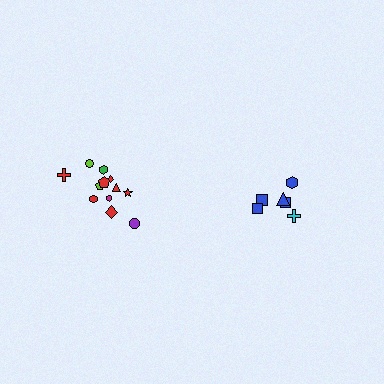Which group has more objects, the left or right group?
The left group.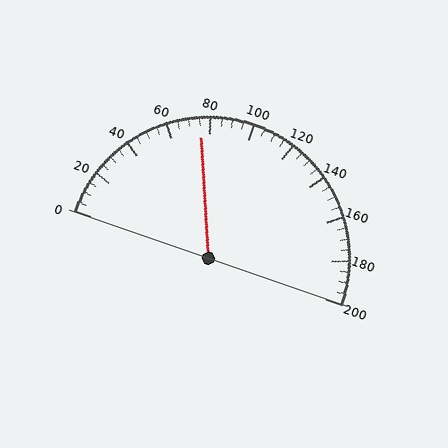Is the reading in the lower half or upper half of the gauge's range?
The reading is in the lower half of the range (0 to 200).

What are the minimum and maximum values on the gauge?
The gauge ranges from 0 to 200.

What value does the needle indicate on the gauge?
The needle indicates approximately 75.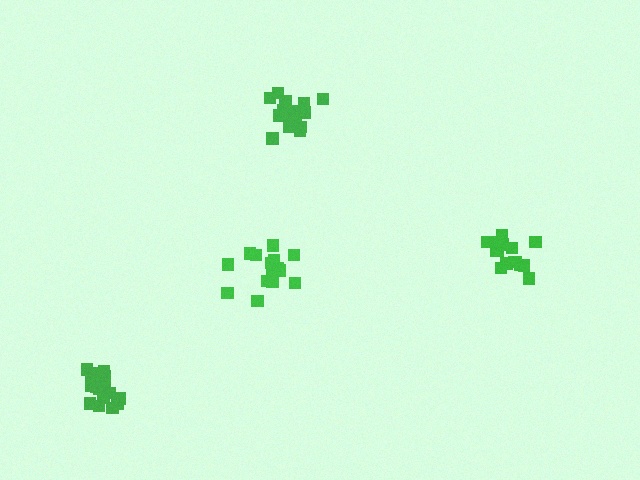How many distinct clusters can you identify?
There are 4 distinct clusters.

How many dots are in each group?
Group 1: 16 dots, Group 2: 16 dots, Group 3: 19 dots, Group 4: 15 dots (66 total).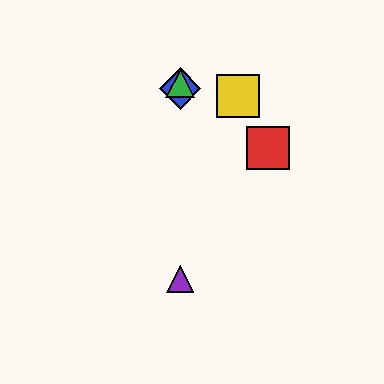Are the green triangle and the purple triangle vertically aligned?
Yes, both are at x≈180.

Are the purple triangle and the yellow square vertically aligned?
No, the purple triangle is at x≈180 and the yellow square is at x≈238.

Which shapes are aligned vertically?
The blue diamond, the green triangle, the purple triangle are aligned vertically.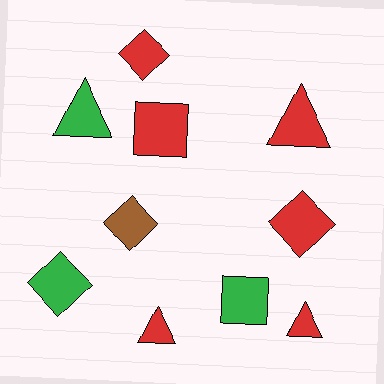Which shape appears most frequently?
Diamond, with 4 objects.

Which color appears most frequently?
Red, with 6 objects.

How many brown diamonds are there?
There is 1 brown diamond.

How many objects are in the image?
There are 10 objects.